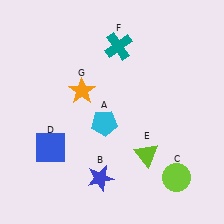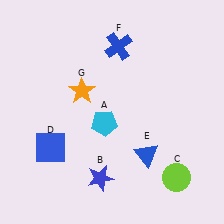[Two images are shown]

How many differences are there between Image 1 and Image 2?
There are 2 differences between the two images.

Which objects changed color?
E changed from lime to blue. F changed from teal to blue.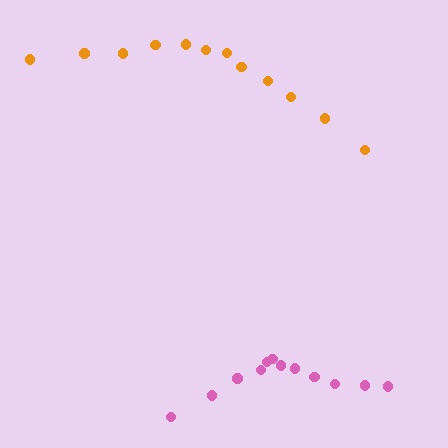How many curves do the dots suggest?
There are 2 distinct paths.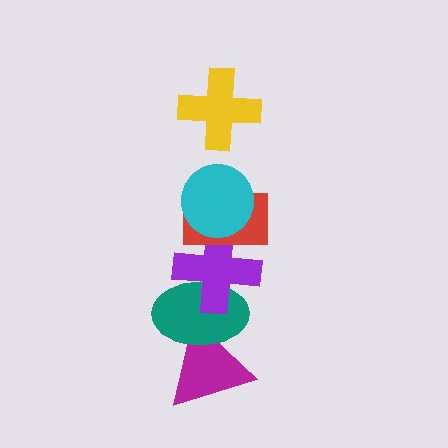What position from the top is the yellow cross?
The yellow cross is 1st from the top.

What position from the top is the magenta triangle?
The magenta triangle is 6th from the top.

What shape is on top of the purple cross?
The red rectangle is on top of the purple cross.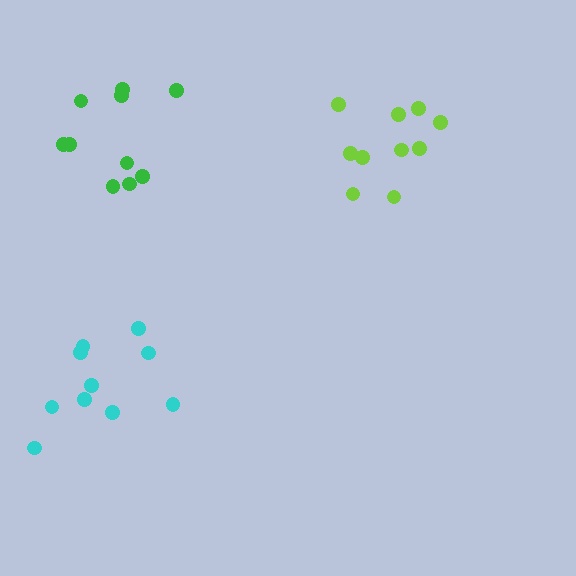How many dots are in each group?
Group 1: 10 dots, Group 2: 10 dots, Group 3: 10 dots (30 total).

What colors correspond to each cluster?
The clusters are colored: cyan, green, lime.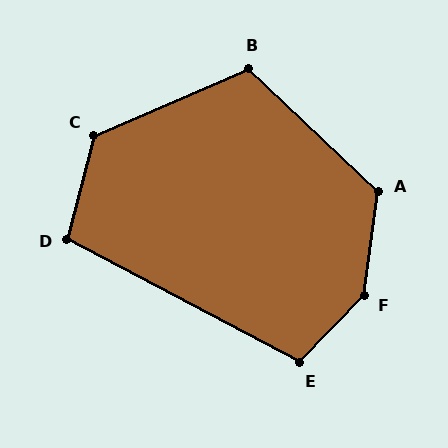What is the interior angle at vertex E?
Approximately 106 degrees (obtuse).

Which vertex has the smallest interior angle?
D, at approximately 104 degrees.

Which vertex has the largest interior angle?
F, at approximately 143 degrees.